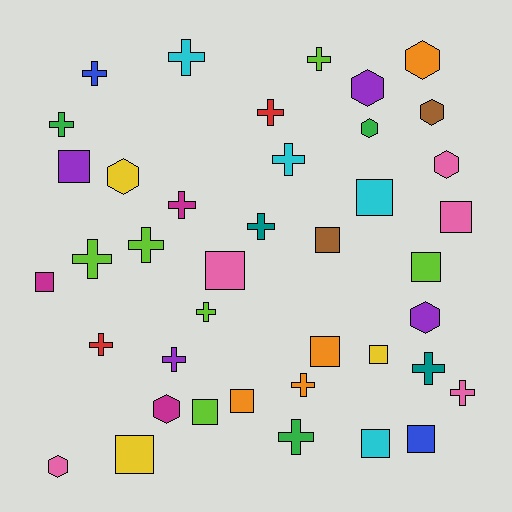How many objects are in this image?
There are 40 objects.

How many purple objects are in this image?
There are 4 purple objects.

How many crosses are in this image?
There are 17 crosses.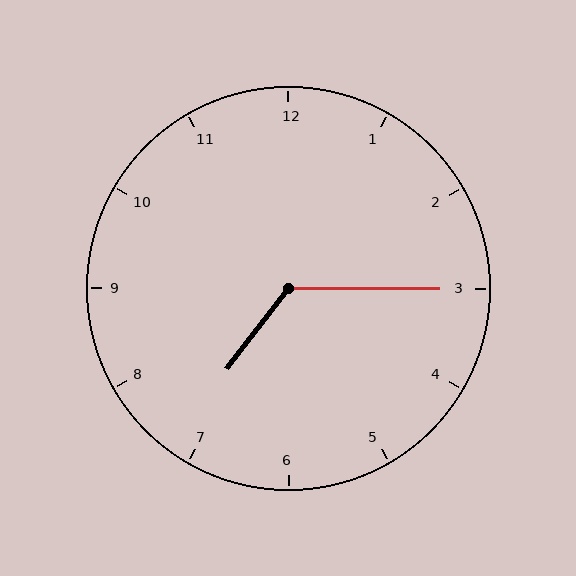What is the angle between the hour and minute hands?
Approximately 128 degrees.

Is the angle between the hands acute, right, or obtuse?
It is obtuse.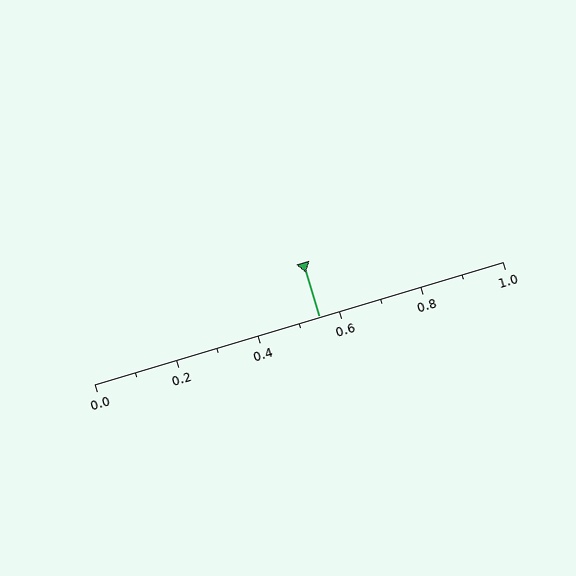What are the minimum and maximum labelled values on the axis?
The axis runs from 0.0 to 1.0.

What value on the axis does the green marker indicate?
The marker indicates approximately 0.55.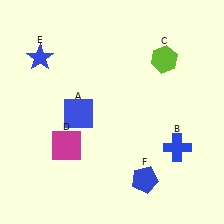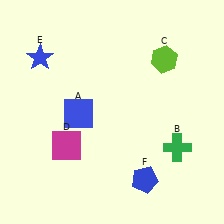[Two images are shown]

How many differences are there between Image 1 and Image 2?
There is 1 difference between the two images.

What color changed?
The cross (B) changed from blue in Image 1 to green in Image 2.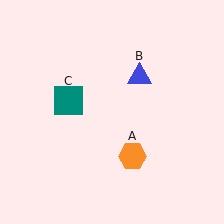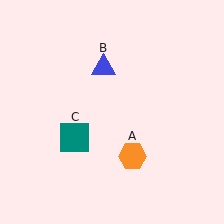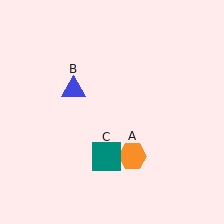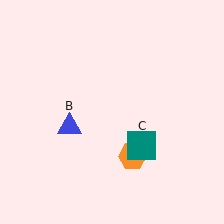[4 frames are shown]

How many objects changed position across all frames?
2 objects changed position: blue triangle (object B), teal square (object C).